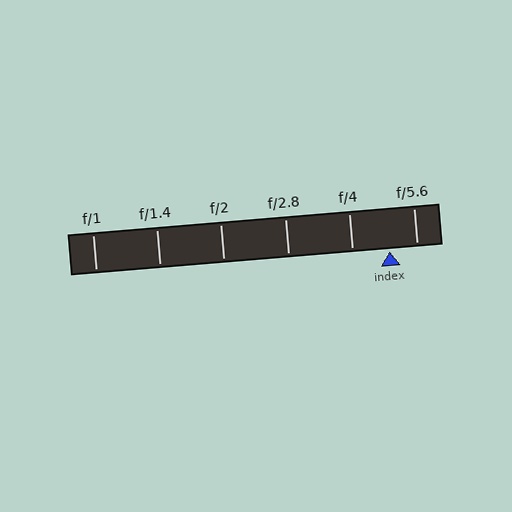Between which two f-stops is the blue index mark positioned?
The index mark is between f/4 and f/5.6.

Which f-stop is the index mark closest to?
The index mark is closest to f/5.6.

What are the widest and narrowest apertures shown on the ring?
The widest aperture shown is f/1 and the narrowest is f/5.6.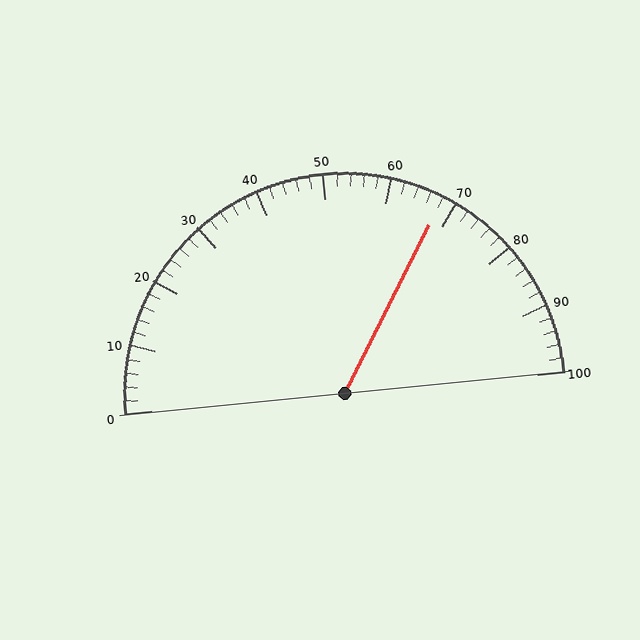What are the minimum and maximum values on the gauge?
The gauge ranges from 0 to 100.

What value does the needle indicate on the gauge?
The needle indicates approximately 68.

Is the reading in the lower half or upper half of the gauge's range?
The reading is in the upper half of the range (0 to 100).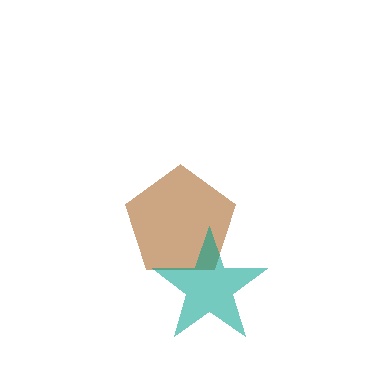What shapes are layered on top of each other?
The layered shapes are: a brown pentagon, a teal star.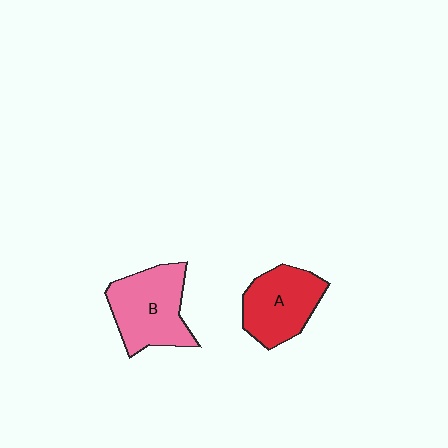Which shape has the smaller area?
Shape A (red).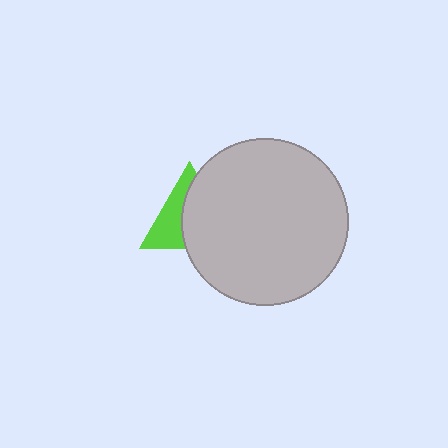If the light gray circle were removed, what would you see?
You would see the complete lime triangle.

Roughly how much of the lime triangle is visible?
A small part of it is visible (roughly 43%).